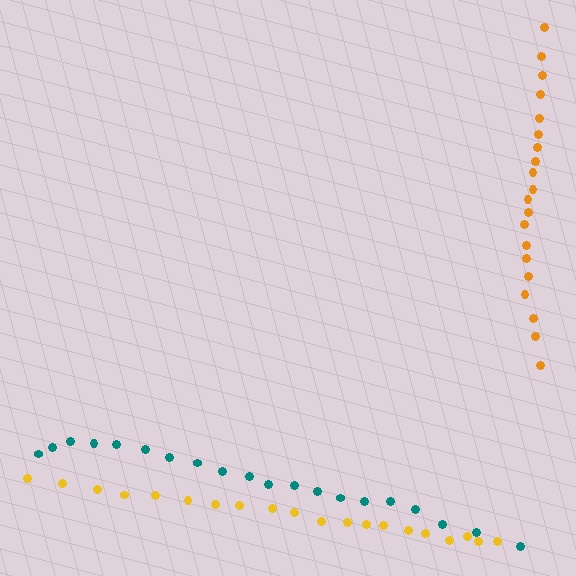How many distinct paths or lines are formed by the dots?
There are 3 distinct paths.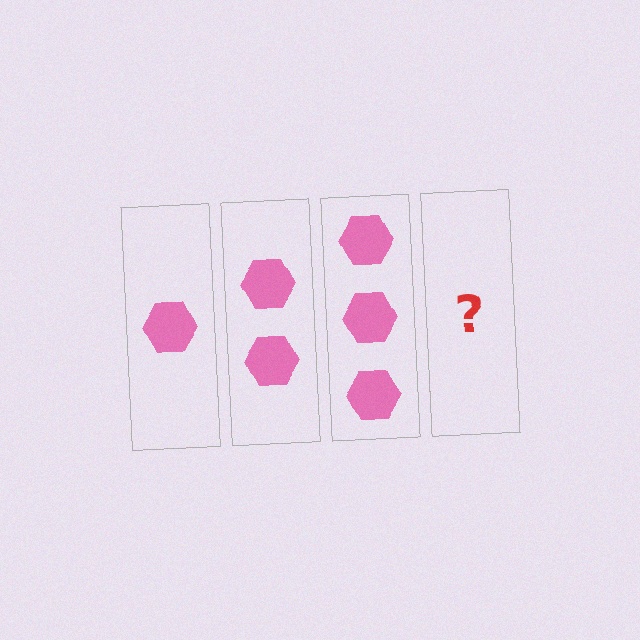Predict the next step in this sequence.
The next step is 4 hexagons.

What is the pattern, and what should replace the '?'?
The pattern is that each step adds one more hexagon. The '?' should be 4 hexagons.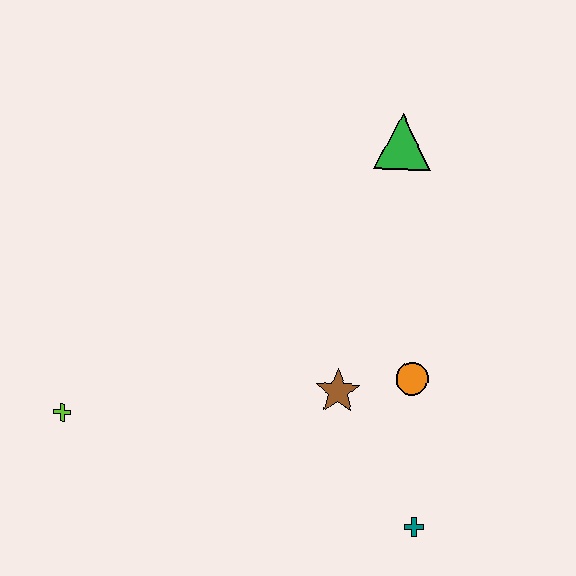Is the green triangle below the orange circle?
No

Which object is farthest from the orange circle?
The lime cross is farthest from the orange circle.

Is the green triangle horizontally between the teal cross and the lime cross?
Yes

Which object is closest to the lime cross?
The brown star is closest to the lime cross.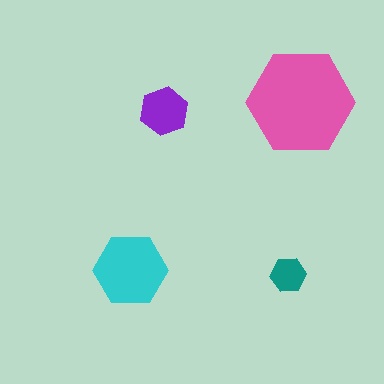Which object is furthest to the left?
The cyan hexagon is leftmost.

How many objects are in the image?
There are 4 objects in the image.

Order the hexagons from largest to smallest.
the pink one, the cyan one, the purple one, the teal one.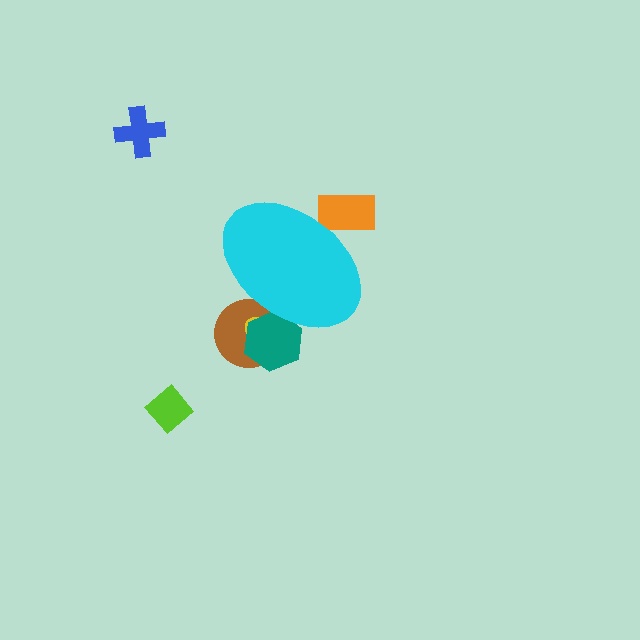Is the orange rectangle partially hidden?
Yes, the orange rectangle is partially hidden behind the cyan ellipse.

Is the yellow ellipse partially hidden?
Yes, the yellow ellipse is partially hidden behind the cyan ellipse.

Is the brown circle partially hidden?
Yes, the brown circle is partially hidden behind the cyan ellipse.